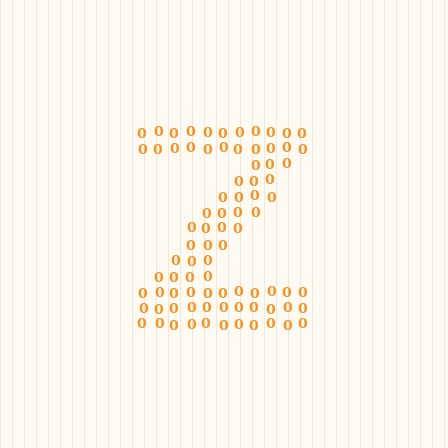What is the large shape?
The large shape is the letter Z.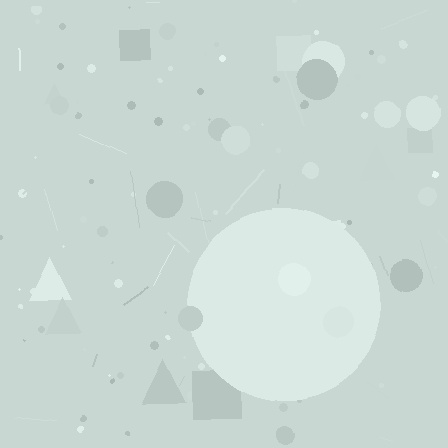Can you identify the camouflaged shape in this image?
The camouflaged shape is a circle.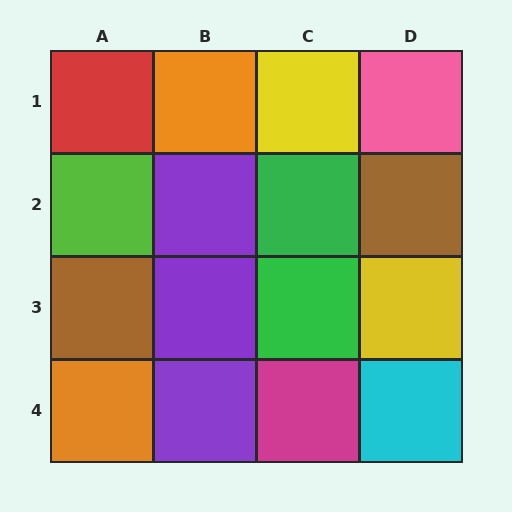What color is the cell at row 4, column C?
Magenta.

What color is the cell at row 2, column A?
Lime.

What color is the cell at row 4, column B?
Purple.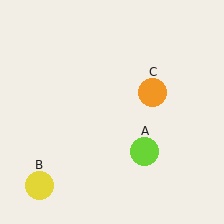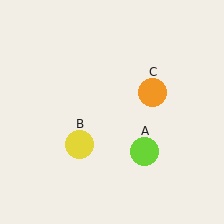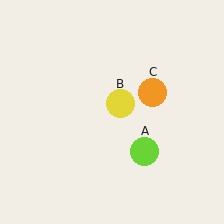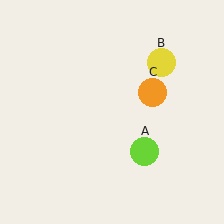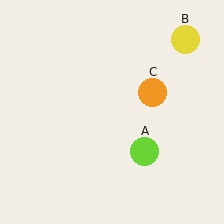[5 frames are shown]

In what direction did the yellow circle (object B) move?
The yellow circle (object B) moved up and to the right.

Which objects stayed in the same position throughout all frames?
Lime circle (object A) and orange circle (object C) remained stationary.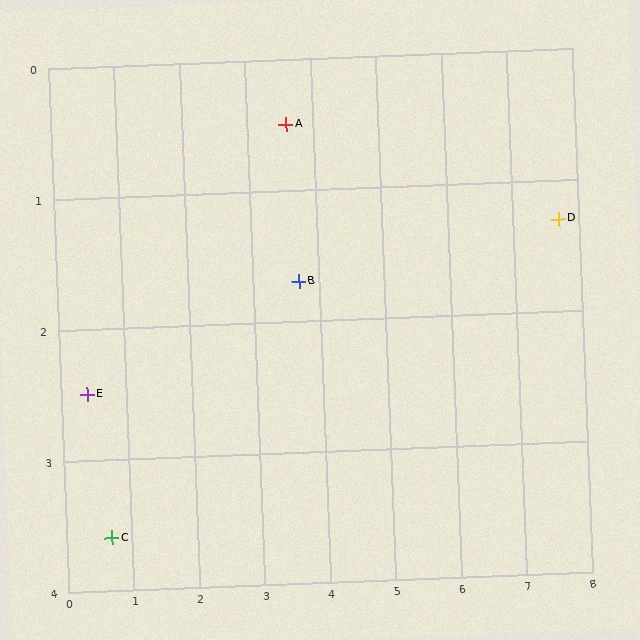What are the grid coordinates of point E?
Point E is at approximately (0.4, 2.5).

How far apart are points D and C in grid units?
Points D and C are about 7.4 grid units apart.